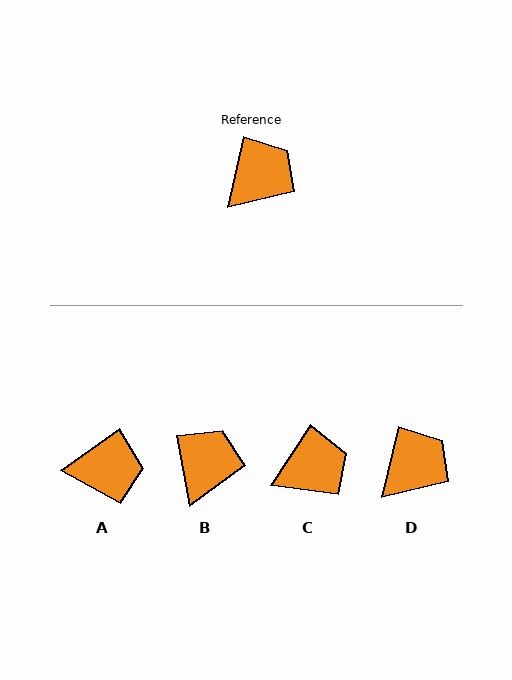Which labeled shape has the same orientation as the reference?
D.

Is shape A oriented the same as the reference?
No, it is off by about 42 degrees.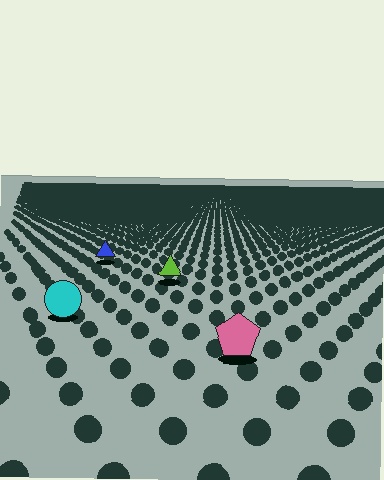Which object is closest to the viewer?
The pink pentagon is closest. The texture marks near it are larger and more spread out.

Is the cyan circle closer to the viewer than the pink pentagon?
No. The pink pentagon is closer — you can tell from the texture gradient: the ground texture is coarser near it.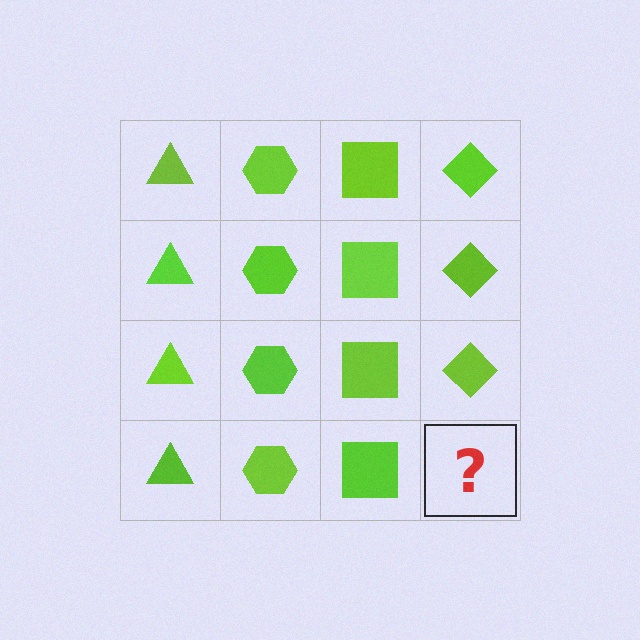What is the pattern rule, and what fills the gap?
The rule is that each column has a consistent shape. The gap should be filled with a lime diamond.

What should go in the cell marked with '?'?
The missing cell should contain a lime diamond.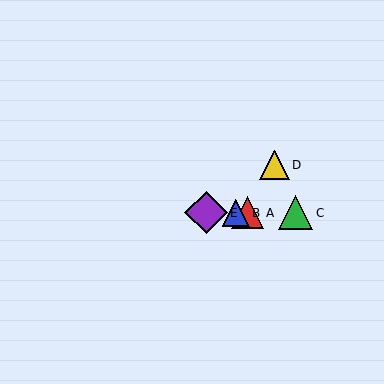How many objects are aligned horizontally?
4 objects (A, B, C, E) are aligned horizontally.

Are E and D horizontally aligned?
No, E is at y≈213 and D is at y≈165.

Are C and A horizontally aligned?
Yes, both are at y≈213.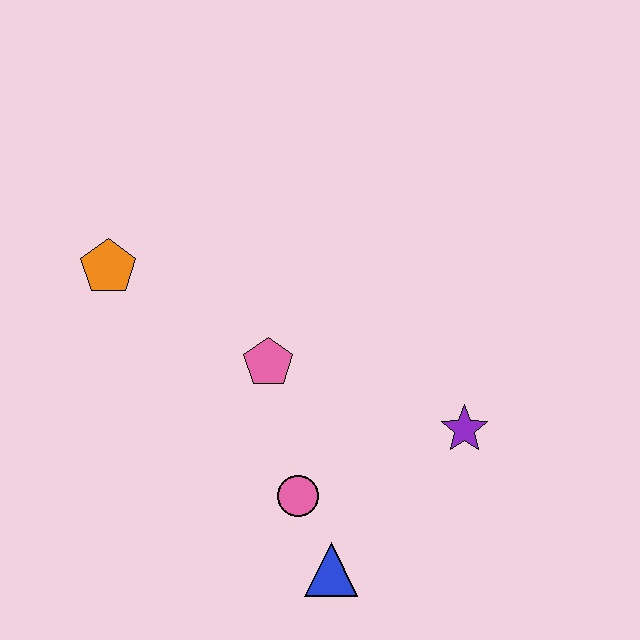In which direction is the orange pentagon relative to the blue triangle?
The orange pentagon is above the blue triangle.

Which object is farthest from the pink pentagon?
The blue triangle is farthest from the pink pentagon.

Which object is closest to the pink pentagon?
The pink circle is closest to the pink pentagon.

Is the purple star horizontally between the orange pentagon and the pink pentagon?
No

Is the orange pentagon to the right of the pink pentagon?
No